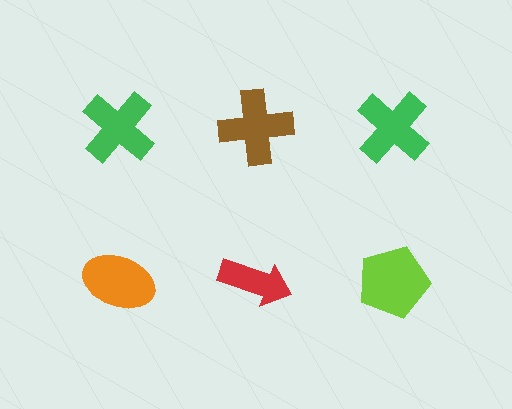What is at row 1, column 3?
A green cross.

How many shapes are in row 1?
3 shapes.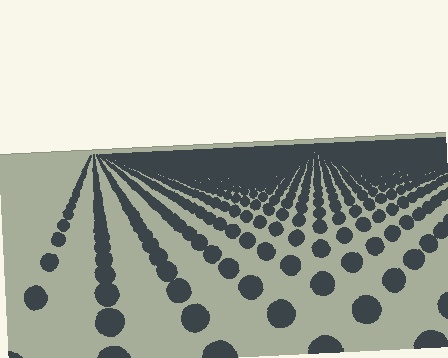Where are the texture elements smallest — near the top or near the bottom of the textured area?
Near the top.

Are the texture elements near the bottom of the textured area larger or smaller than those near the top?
Larger. Near the bottom, elements are closer to the viewer and appear at a bigger on-screen size.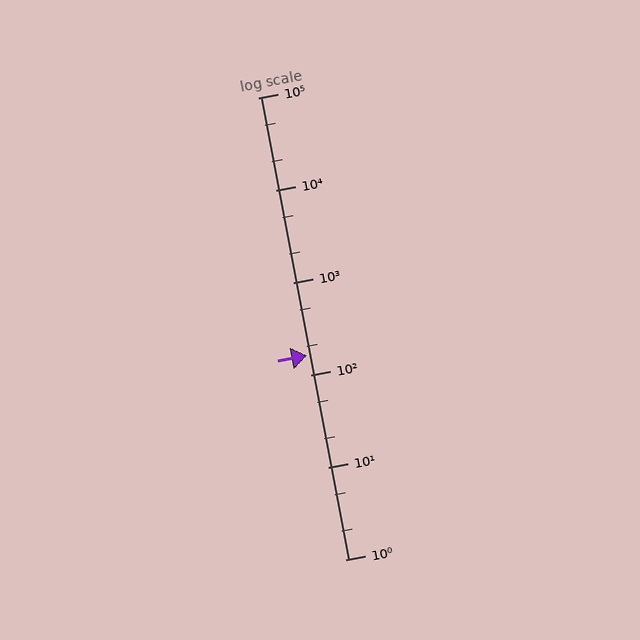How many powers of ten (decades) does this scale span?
The scale spans 5 decades, from 1 to 100000.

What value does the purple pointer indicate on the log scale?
The pointer indicates approximately 160.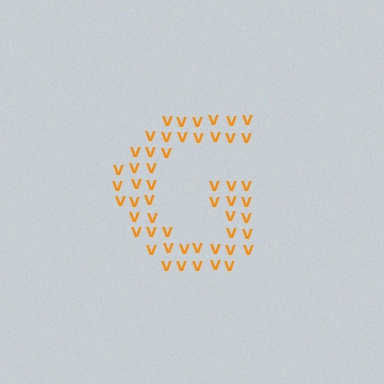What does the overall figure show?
The overall figure shows the letter G.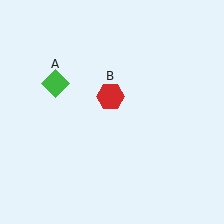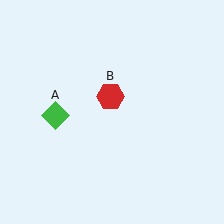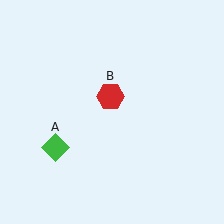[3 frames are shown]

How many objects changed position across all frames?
1 object changed position: green diamond (object A).